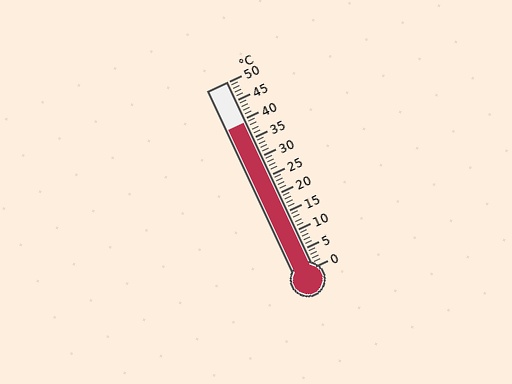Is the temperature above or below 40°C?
The temperature is below 40°C.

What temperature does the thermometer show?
The thermometer shows approximately 39°C.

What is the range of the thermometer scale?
The thermometer scale ranges from 0°C to 50°C.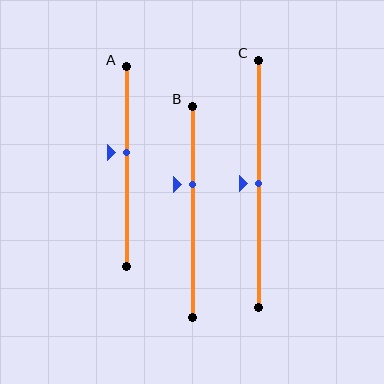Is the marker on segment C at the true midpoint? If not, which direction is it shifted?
Yes, the marker on segment C is at the true midpoint.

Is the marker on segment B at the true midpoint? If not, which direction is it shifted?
No, the marker on segment B is shifted upward by about 13% of the segment length.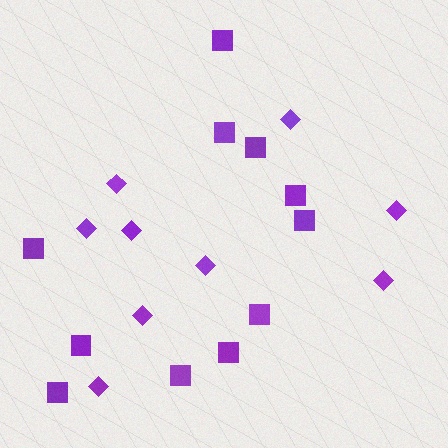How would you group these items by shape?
There are 2 groups: one group of diamonds (9) and one group of squares (11).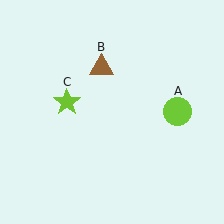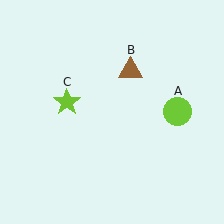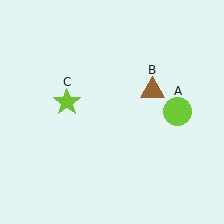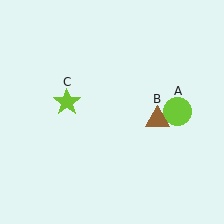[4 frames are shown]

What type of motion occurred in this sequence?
The brown triangle (object B) rotated clockwise around the center of the scene.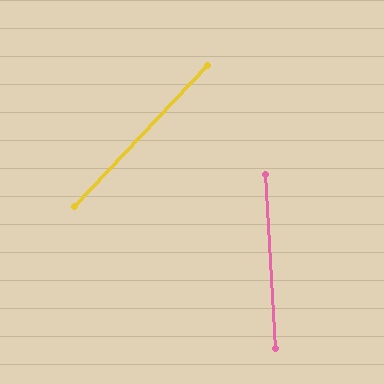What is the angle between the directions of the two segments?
Approximately 47 degrees.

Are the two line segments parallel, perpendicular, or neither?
Neither parallel nor perpendicular — they differ by about 47°.